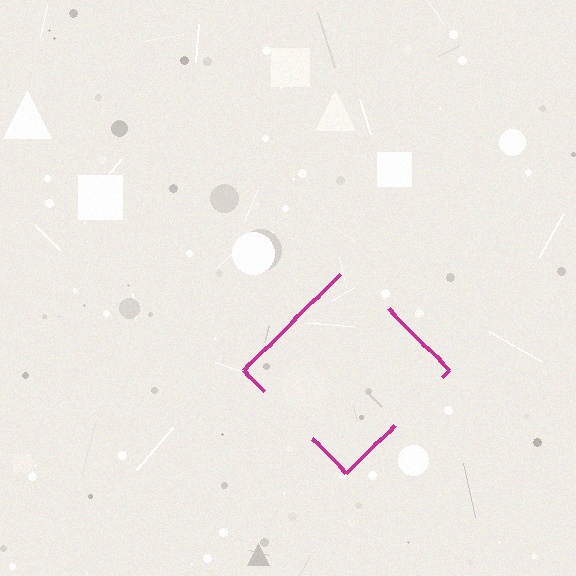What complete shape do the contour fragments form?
The contour fragments form a diamond.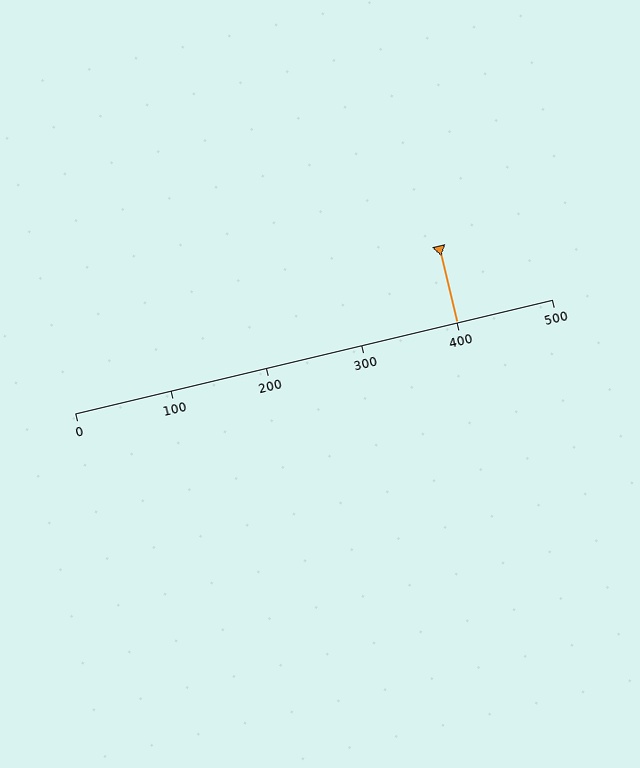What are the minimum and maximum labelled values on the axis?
The axis runs from 0 to 500.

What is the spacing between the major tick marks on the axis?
The major ticks are spaced 100 apart.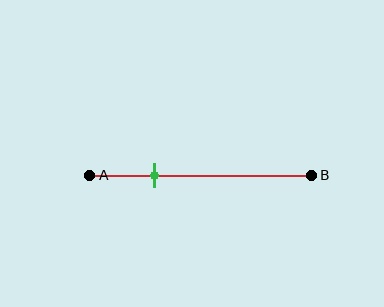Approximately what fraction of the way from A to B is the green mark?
The green mark is approximately 30% of the way from A to B.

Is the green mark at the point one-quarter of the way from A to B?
No, the mark is at about 30% from A, not at the 25% one-quarter point.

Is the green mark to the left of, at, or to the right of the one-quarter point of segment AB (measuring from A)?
The green mark is to the right of the one-quarter point of segment AB.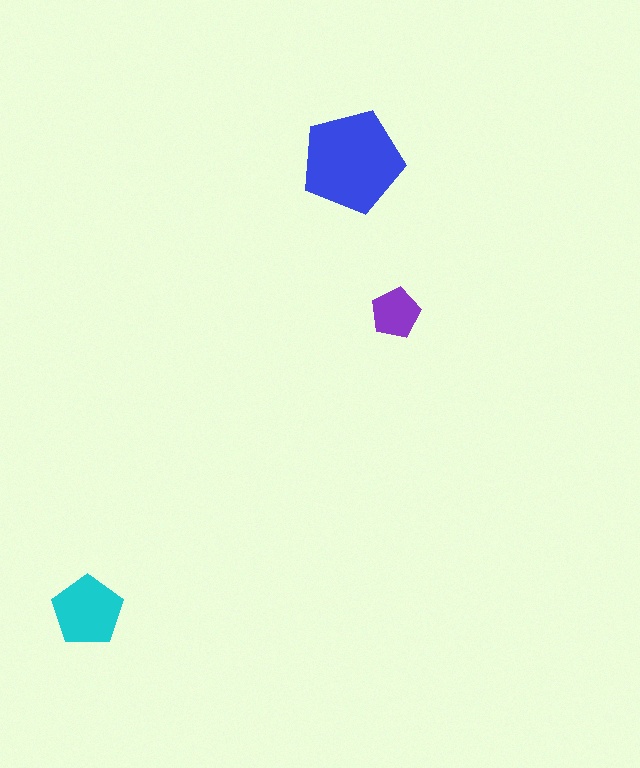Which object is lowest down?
The cyan pentagon is bottommost.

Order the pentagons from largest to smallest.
the blue one, the cyan one, the purple one.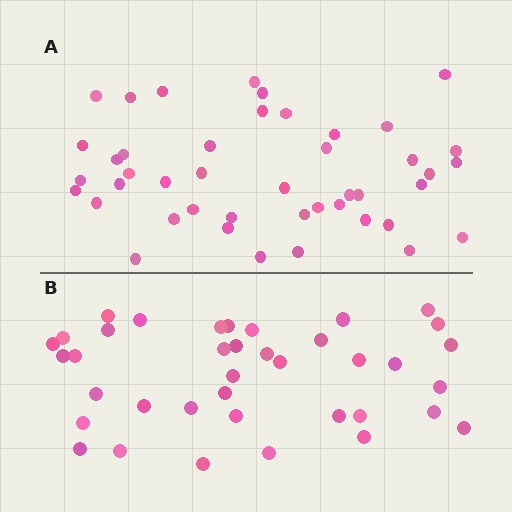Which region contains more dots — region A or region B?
Region A (the top region) has more dots.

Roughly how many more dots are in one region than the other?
Region A has about 6 more dots than region B.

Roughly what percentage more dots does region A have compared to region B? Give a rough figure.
About 15% more.